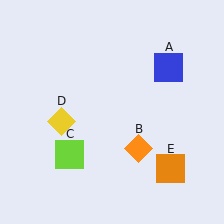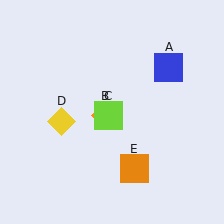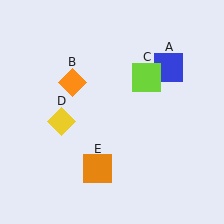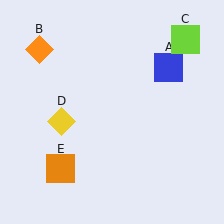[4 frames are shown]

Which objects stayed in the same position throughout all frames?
Blue square (object A) and yellow diamond (object D) remained stationary.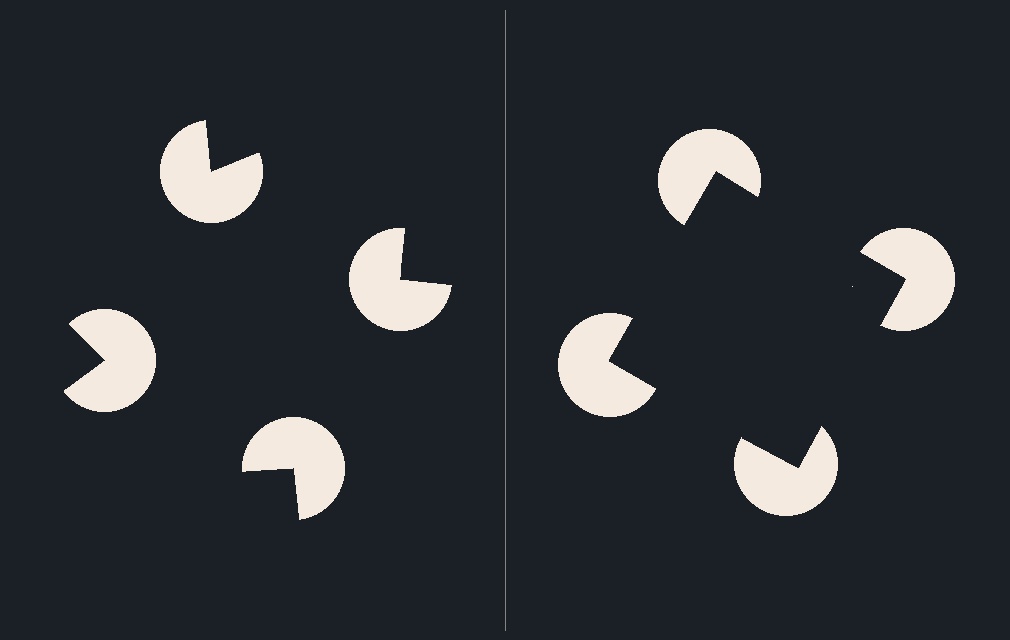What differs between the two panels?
The pac-man discs are positioned identically on both sides; only the wedge orientations differ. On the right they align to a square; on the left they are misaligned.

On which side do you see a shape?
An illusory square appears on the right side. On the left side the wedge cuts are rotated, so no coherent shape forms.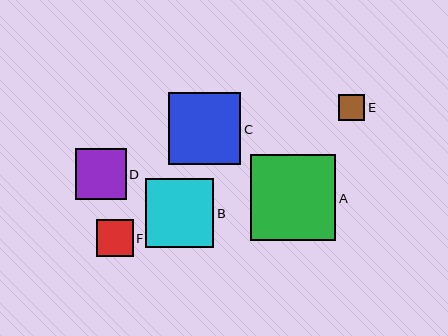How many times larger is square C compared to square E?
Square C is approximately 2.8 times the size of square E.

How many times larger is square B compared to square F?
Square B is approximately 1.9 times the size of square F.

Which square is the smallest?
Square E is the smallest with a size of approximately 26 pixels.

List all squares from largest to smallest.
From largest to smallest: A, C, B, D, F, E.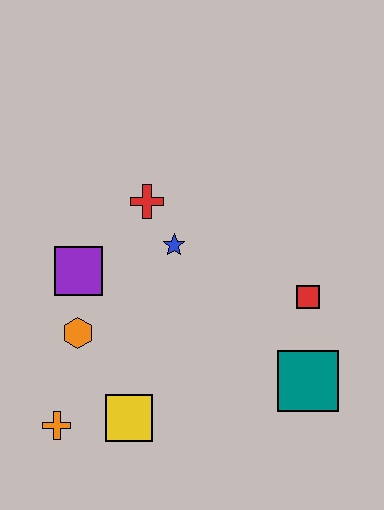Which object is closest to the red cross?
The blue star is closest to the red cross.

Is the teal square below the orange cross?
No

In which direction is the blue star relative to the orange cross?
The blue star is above the orange cross.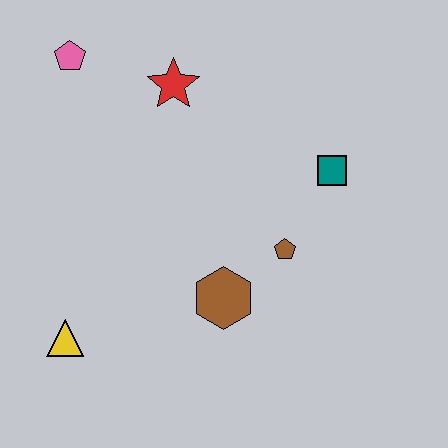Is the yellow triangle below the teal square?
Yes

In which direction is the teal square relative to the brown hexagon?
The teal square is above the brown hexagon.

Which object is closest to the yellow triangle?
The brown hexagon is closest to the yellow triangle.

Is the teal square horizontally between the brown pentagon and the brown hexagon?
No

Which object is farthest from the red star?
The yellow triangle is farthest from the red star.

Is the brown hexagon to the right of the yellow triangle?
Yes